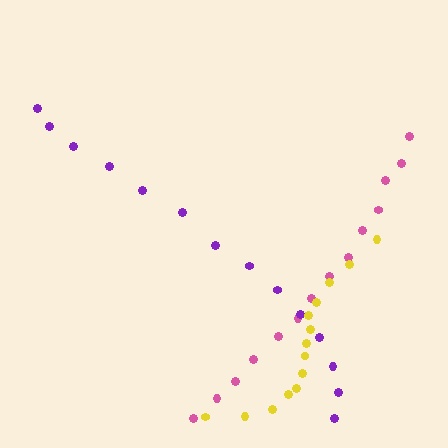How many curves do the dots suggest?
There are 3 distinct paths.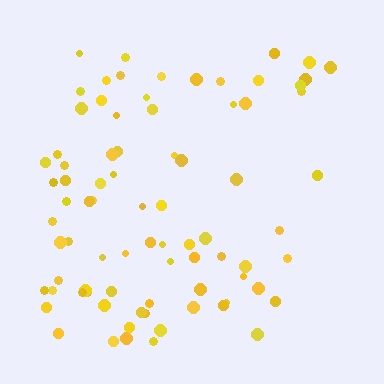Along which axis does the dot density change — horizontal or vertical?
Horizontal.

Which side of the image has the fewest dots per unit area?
The right.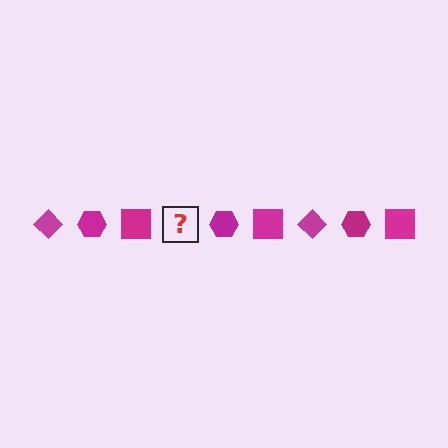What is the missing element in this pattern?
The missing element is a magenta diamond.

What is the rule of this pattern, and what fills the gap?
The rule is that the pattern cycles through diamond, hexagon, square shapes in magenta. The gap should be filled with a magenta diamond.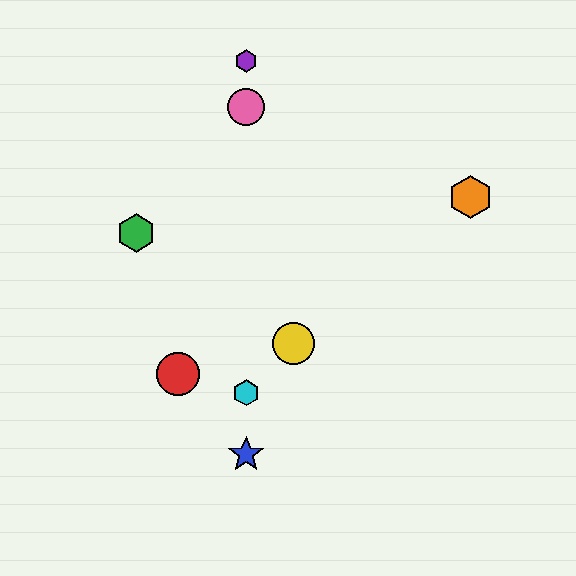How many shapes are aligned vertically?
4 shapes (the blue star, the purple hexagon, the cyan hexagon, the pink circle) are aligned vertically.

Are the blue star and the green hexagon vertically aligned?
No, the blue star is at x≈246 and the green hexagon is at x≈136.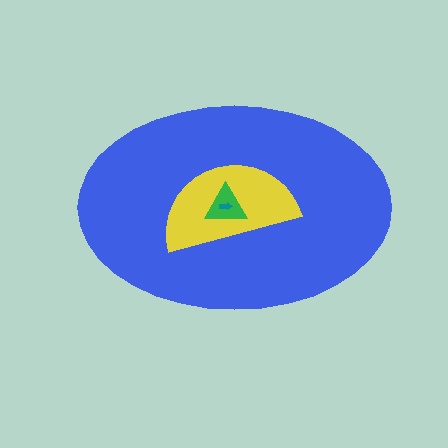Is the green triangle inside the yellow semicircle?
Yes.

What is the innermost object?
The teal arrow.